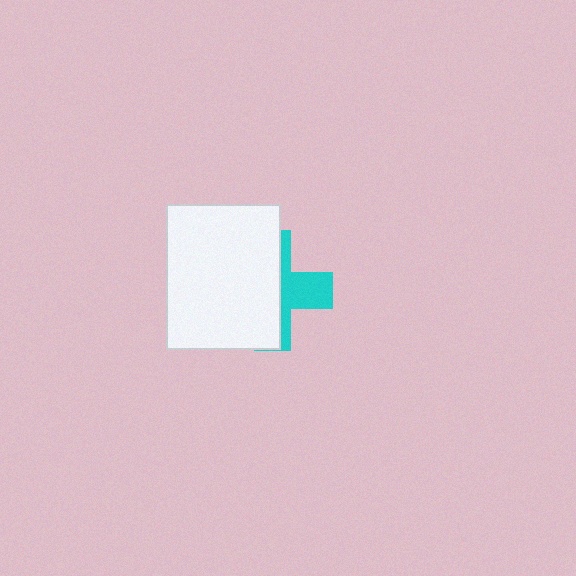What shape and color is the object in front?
The object in front is a white rectangle.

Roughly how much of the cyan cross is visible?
A small part of it is visible (roughly 37%).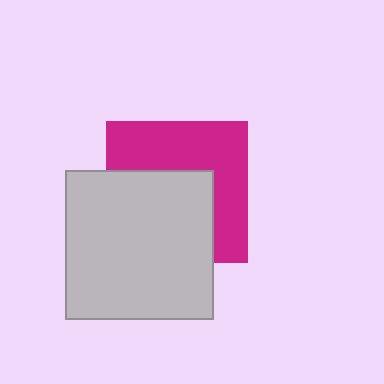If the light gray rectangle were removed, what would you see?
You would see the complete magenta square.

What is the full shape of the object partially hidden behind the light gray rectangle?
The partially hidden object is a magenta square.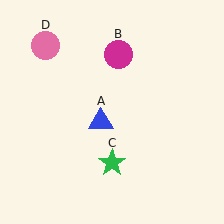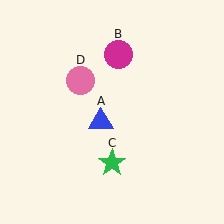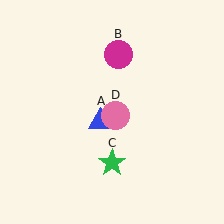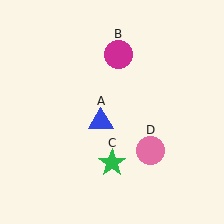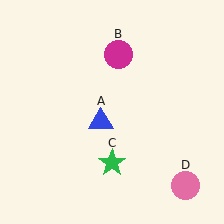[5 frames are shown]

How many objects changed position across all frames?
1 object changed position: pink circle (object D).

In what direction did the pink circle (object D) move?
The pink circle (object D) moved down and to the right.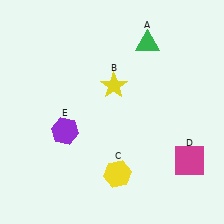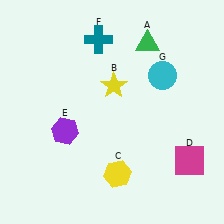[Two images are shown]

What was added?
A teal cross (F), a cyan circle (G) were added in Image 2.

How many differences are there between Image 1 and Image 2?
There are 2 differences between the two images.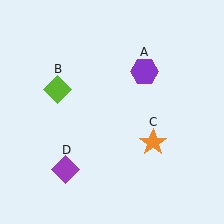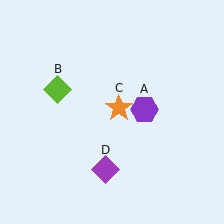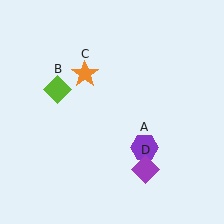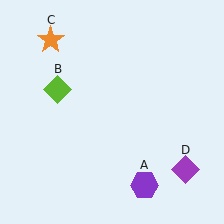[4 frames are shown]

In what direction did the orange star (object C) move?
The orange star (object C) moved up and to the left.